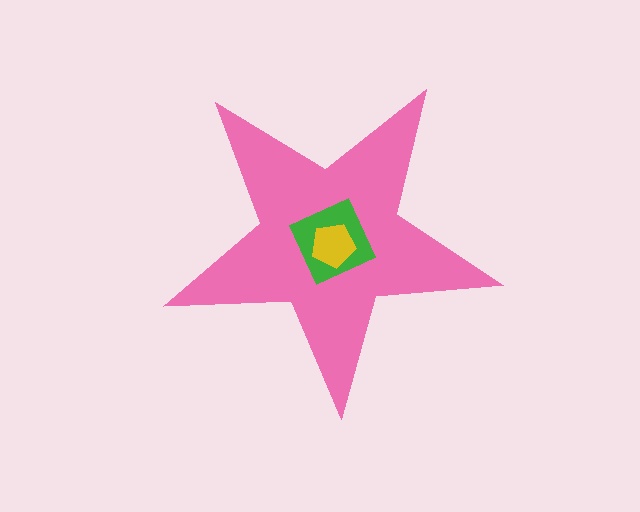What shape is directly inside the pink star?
The green diamond.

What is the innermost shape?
The yellow pentagon.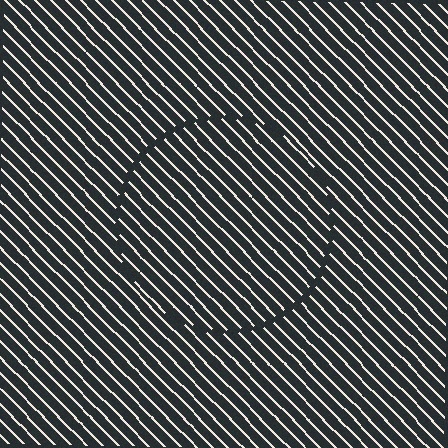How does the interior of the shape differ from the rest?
The interior of the shape contains the same grating, shifted by half a period — the contour is defined by the phase discontinuity where line-ends from the inner and outer gratings abut.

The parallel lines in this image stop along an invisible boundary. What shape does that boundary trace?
An illusory circle. The interior of the shape contains the same grating, shifted by half a period — the contour is defined by the phase discontinuity where line-ends from the inner and outer gratings abut.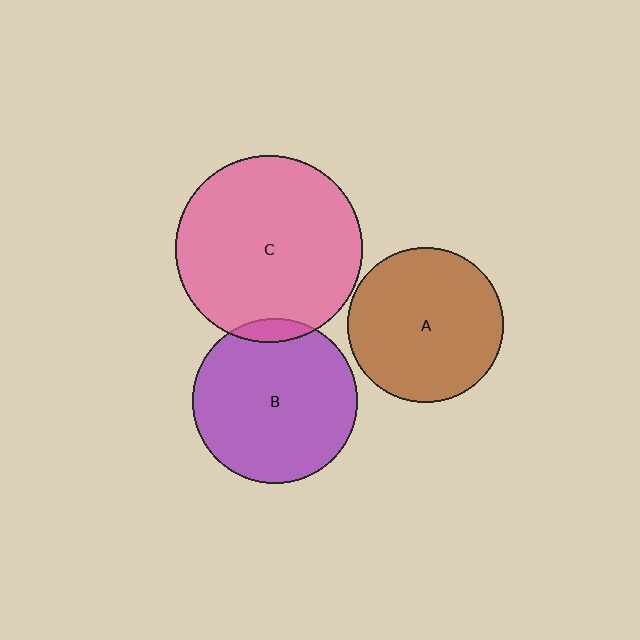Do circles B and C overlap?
Yes.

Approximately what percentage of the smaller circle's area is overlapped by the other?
Approximately 5%.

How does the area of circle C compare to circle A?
Approximately 1.4 times.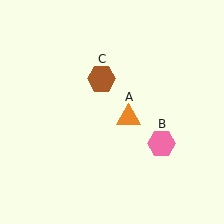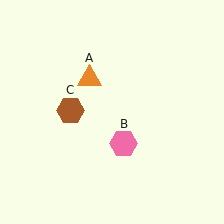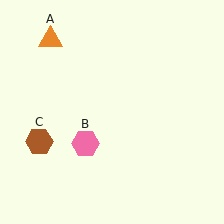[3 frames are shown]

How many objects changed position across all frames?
3 objects changed position: orange triangle (object A), pink hexagon (object B), brown hexagon (object C).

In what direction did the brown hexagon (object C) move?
The brown hexagon (object C) moved down and to the left.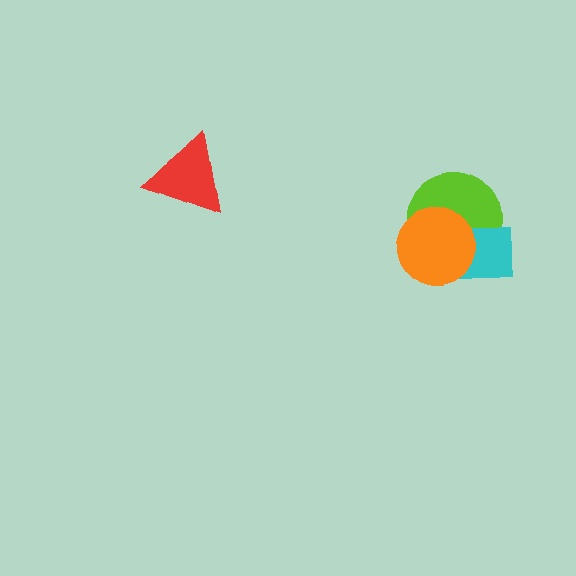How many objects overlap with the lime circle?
2 objects overlap with the lime circle.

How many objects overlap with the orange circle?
2 objects overlap with the orange circle.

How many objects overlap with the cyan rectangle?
2 objects overlap with the cyan rectangle.